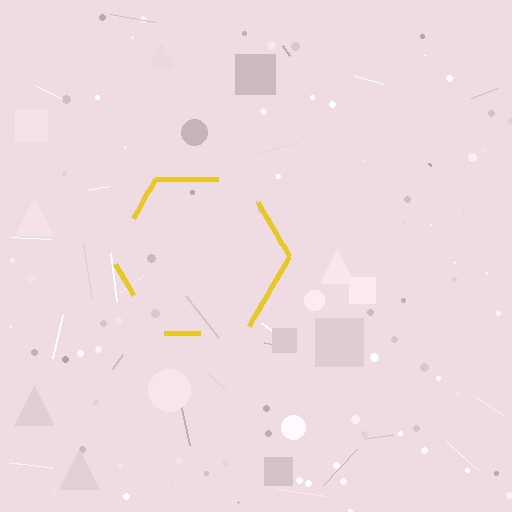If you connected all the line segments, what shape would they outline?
They would outline a hexagon.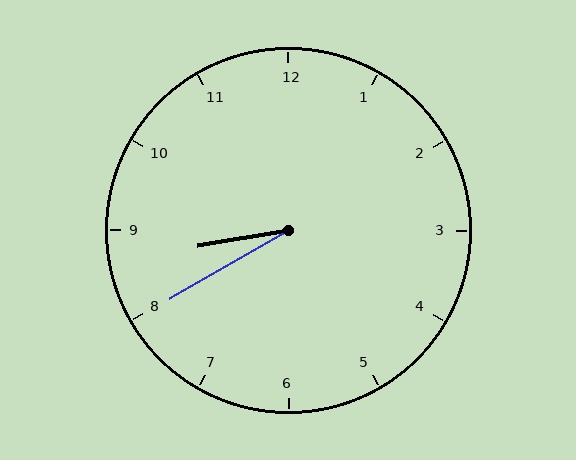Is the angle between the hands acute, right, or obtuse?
It is acute.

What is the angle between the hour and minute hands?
Approximately 20 degrees.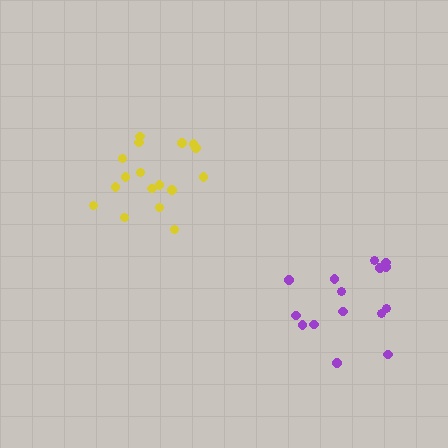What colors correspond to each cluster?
The clusters are colored: yellow, purple.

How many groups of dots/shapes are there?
There are 2 groups.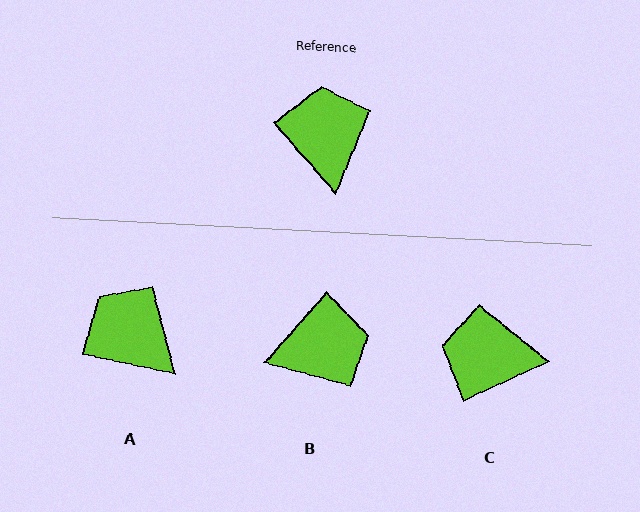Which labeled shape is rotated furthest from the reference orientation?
B, about 83 degrees away.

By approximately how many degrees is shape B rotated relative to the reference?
Approximately 83 degrees clockwise.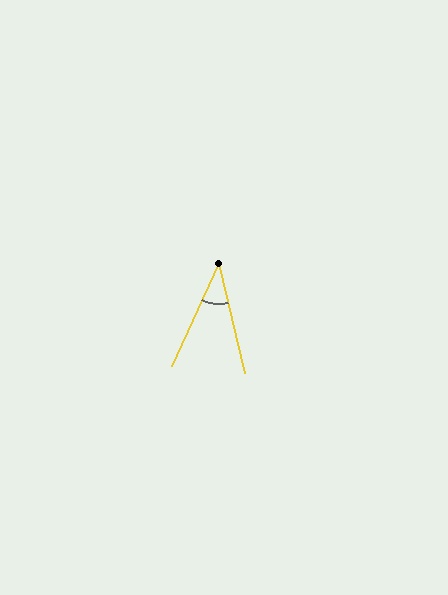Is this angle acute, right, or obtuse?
It is acute.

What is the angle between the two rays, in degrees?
Approximately 38 degrees.